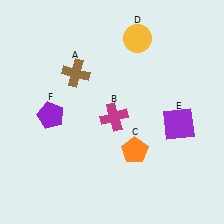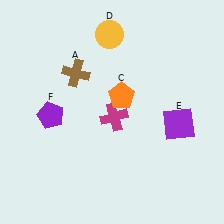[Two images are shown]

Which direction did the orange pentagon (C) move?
The orange pentagon (C) moved up.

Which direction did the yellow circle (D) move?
The yellow circle (D) moved left.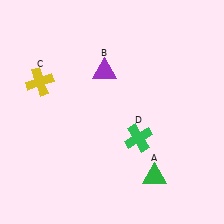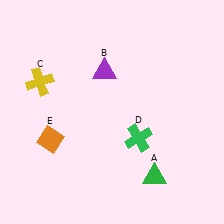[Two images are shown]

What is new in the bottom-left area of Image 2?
An orange diamond (E) was added in the bottom-left area of Image 2.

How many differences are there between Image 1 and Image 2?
There is 1 difference between the two images.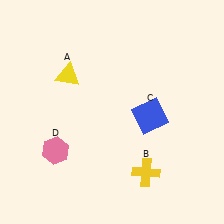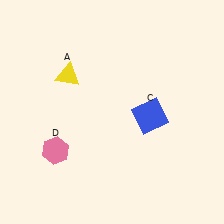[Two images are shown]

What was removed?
The yellow cross (B) was removed in Image 2.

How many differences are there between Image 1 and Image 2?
There is 1 difference between the two images.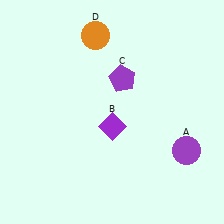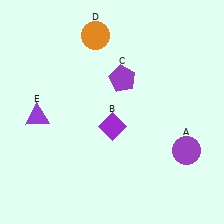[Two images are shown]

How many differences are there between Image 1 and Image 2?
There is 1 difference between the two images.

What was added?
A purple triangle (E) was added in Image 2.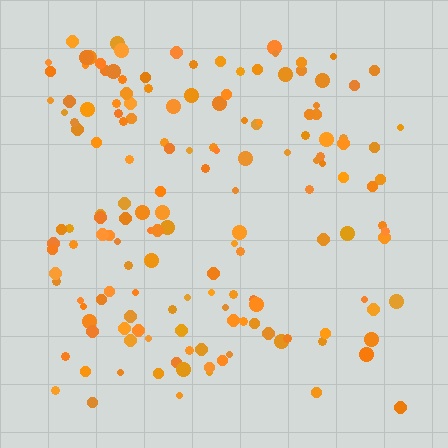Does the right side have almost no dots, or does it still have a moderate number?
Still a moderate number, just noticeably fewer than the left.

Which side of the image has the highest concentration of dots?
The left.